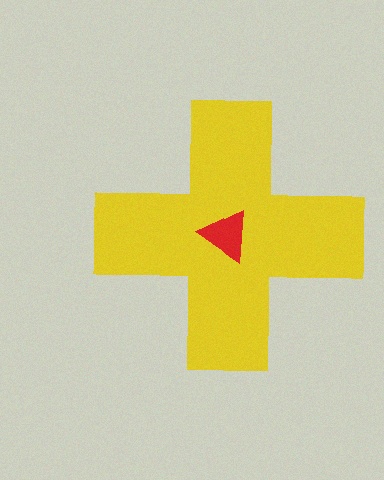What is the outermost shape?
The yellow cross.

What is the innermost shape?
The red triangle.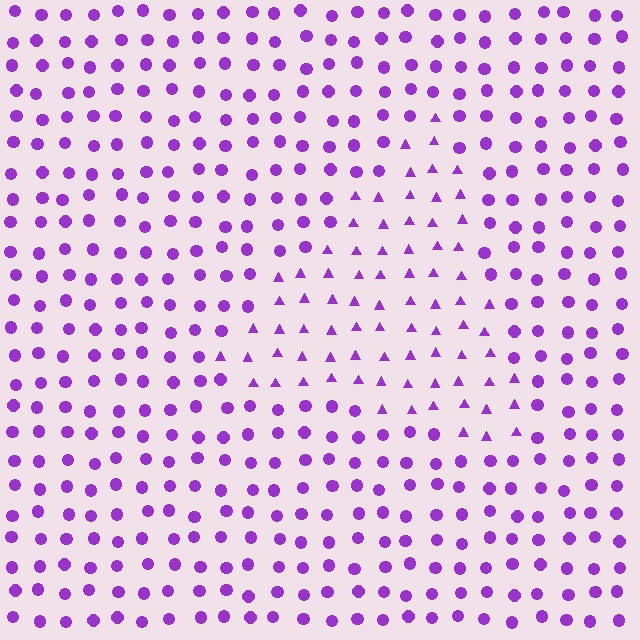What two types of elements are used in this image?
The image uses triangles inside the triangle region and circles outside it.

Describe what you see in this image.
The image is filled with small purple elements arranged in a uniform grid. A triangle-shaped region contains triangles, while the surrounding area contains circles. The boundary is defined purely by the change in element shape.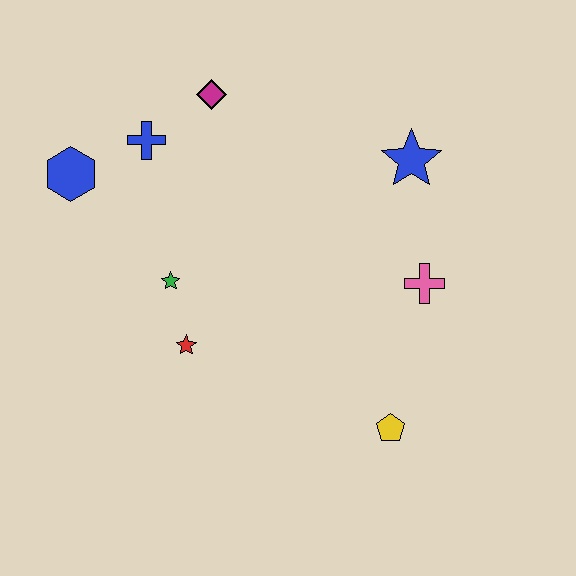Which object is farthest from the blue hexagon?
The yellow pentagon is farthest from the blue hexagon.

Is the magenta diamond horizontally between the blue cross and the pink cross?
Yes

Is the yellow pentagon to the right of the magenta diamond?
Yes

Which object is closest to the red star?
The green star is closest to the red star.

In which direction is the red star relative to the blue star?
The red star is to the left of the blue star.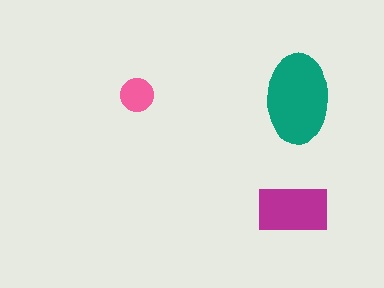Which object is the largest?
The teal ellipse.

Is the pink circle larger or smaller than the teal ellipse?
Smaller.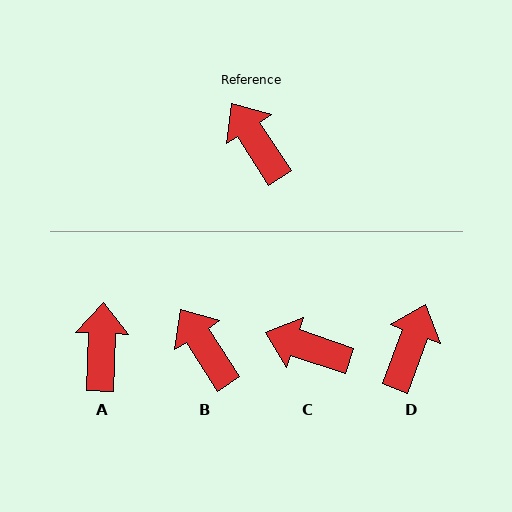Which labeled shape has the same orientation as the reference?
B.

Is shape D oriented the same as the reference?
No, it is off by about 53 degrees.